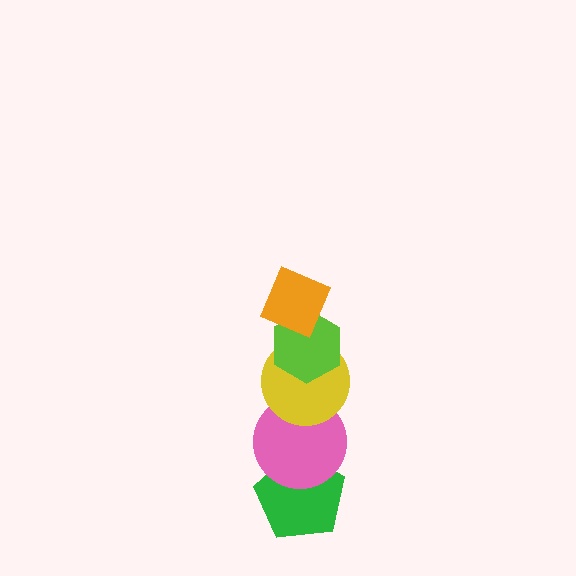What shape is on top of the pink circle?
The yellow circle is on top of the pink circle.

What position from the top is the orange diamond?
The orange diamond is 1st from the top.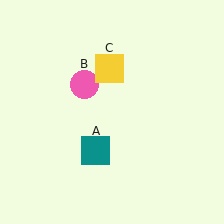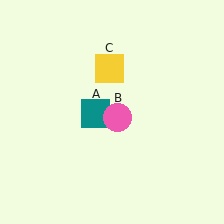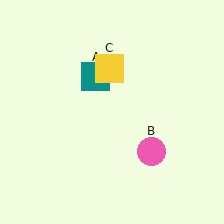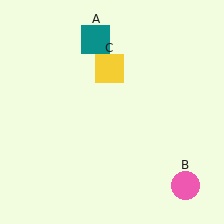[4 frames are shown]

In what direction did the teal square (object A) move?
The teal square (object A) moved up.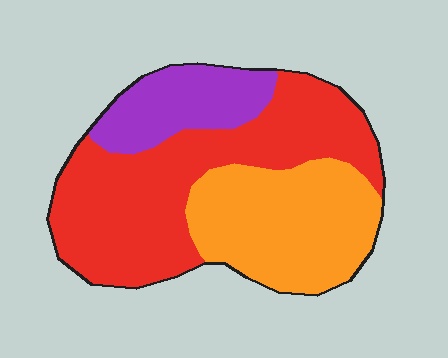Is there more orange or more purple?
Orange.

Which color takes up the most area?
Red, at roughly 50%.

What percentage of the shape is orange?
Orange covers 33% of the shape.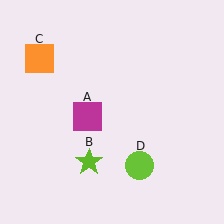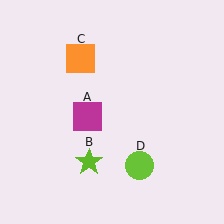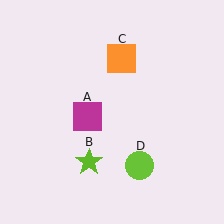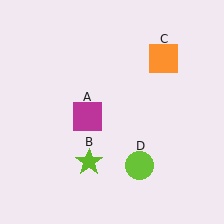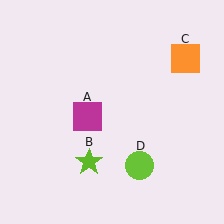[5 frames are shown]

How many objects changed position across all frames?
1 object changed position: orange square (object C).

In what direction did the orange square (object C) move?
The orange square (object C) moved right.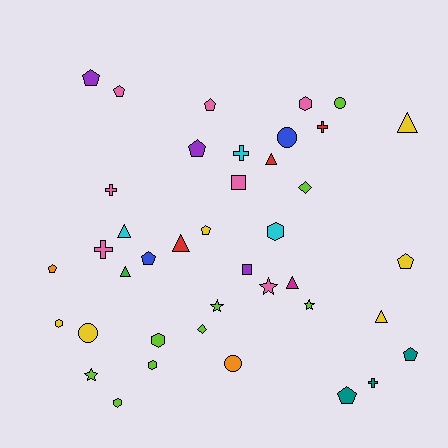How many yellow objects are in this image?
There are 6 yellow objects.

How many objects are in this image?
There are 40 objects.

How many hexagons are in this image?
There are 6 hexagons.